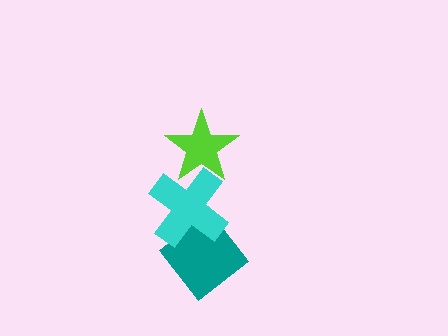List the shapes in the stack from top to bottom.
From top to bottom: the lime star, the cyan cross, the teal diamond.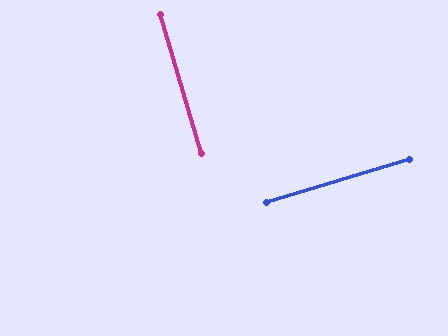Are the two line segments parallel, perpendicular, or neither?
Perpendicular — they meet at approximately 90°.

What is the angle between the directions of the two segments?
Approximately 90 degrees.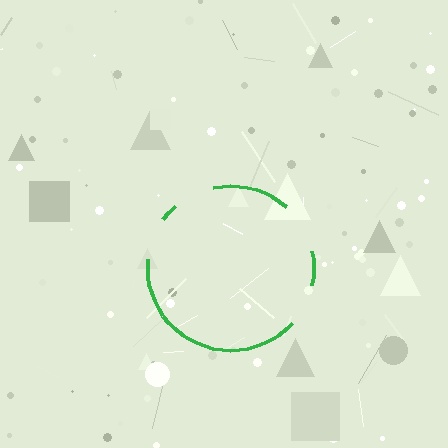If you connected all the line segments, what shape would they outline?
They would outline a circle.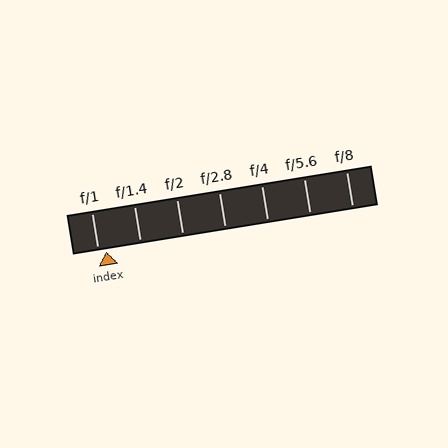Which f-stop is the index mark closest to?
The index mark is closest to f/1.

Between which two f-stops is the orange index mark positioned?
The index mark is between f/1 and f/1.4.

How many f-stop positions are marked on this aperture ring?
There are 7 f-stop positions marked.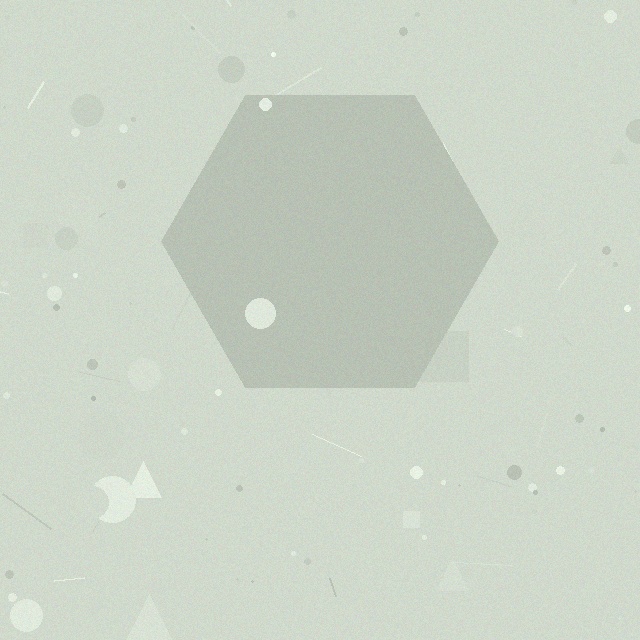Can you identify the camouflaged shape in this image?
The camouflaged shape is a hexagon.